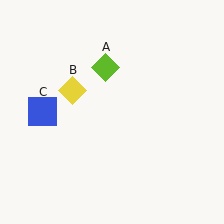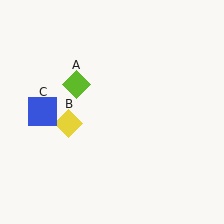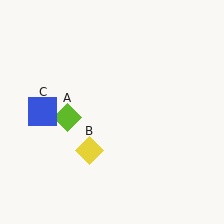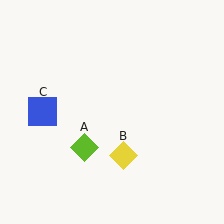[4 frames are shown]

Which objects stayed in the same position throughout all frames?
Blue square (object C) remained stationary.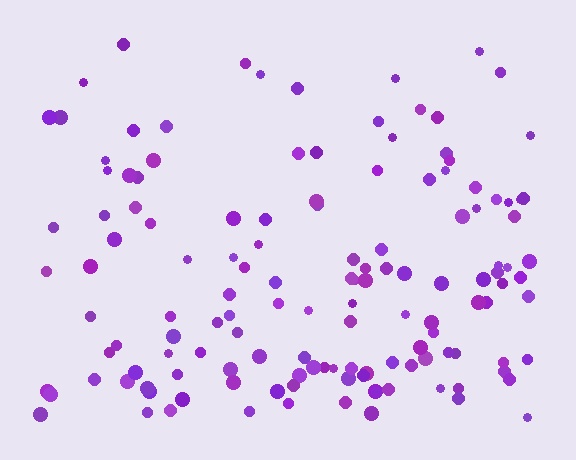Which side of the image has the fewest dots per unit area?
The top.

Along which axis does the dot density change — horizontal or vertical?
Vertical.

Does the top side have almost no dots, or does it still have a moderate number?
Still a moderate number, just noticeably fewer than the bottom.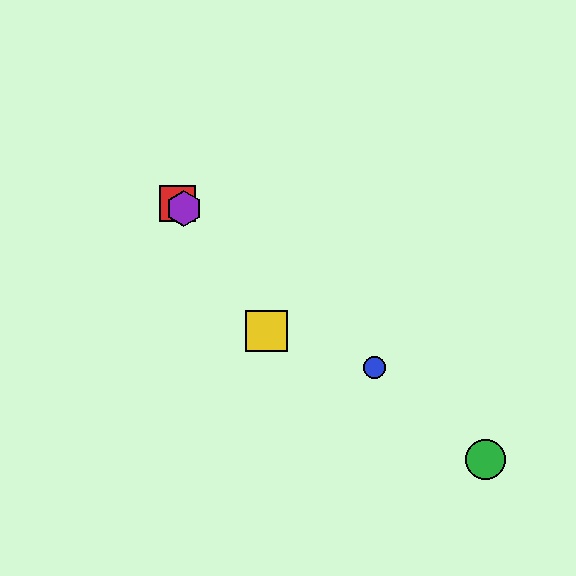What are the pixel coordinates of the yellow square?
The yellow square is at (267, 331).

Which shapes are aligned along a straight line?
The red square, the blue circle, the green circle, the purple hexagon are aligned along a straight line.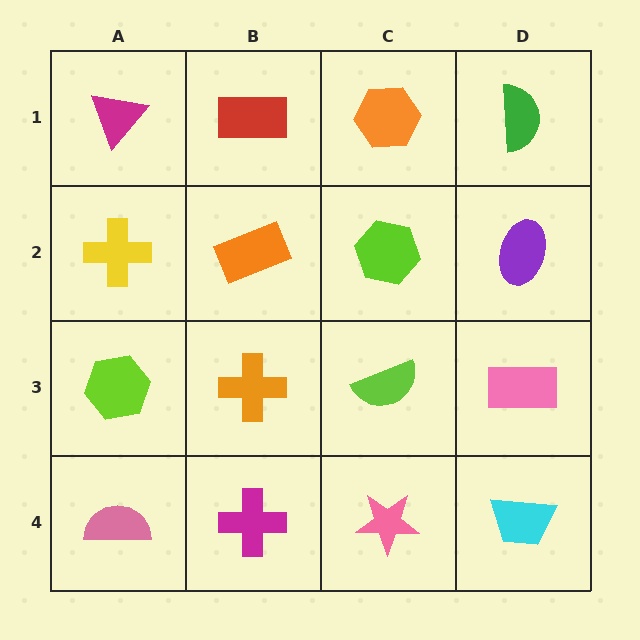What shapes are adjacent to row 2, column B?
A red rectangle (row 1, column B), an orange cross (row 3, column B), a yellow cross (row 2, column A), a lime hexagon (row 2, column C).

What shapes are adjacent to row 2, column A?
A magenta triangle (row 1, column A), a lime hexagon (row 3, column A), an orange rectangle (row 2, column B).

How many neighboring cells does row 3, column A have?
3.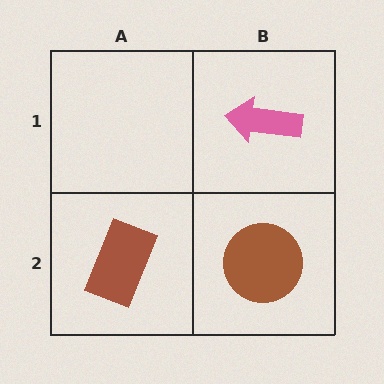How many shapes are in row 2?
2 shapes.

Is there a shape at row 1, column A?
No, that cell is empty.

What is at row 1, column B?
A pink arrow.